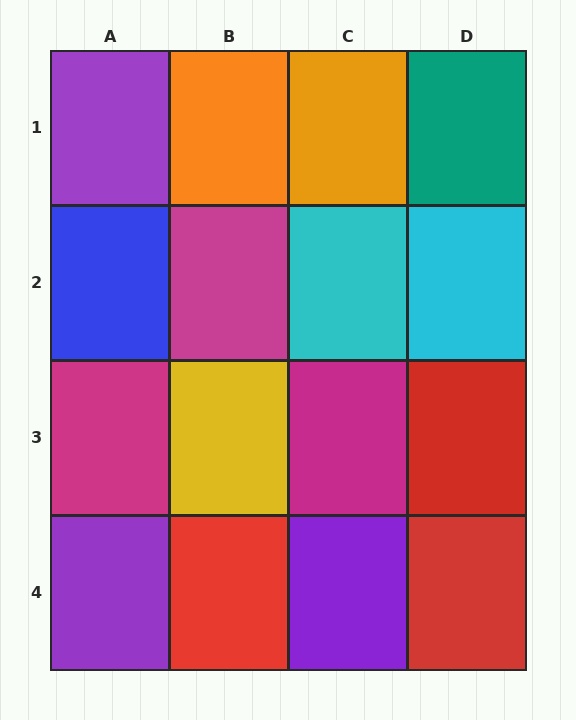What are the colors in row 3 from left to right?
Magenta, yellow, magenta, red.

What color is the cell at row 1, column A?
Purple.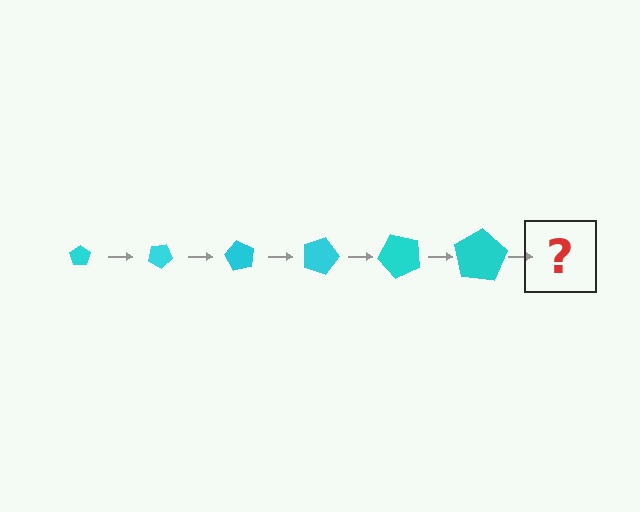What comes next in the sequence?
The next element should be a pentagon, larger than the previous one and rotated 180 degrees from the start.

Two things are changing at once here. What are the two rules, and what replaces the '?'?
The two rules are that the pentagon grows larger each step and it rotates 30 degrees each step. The '?' should be a pentagon, larger than the previous one and rotated 180 degrees from the start.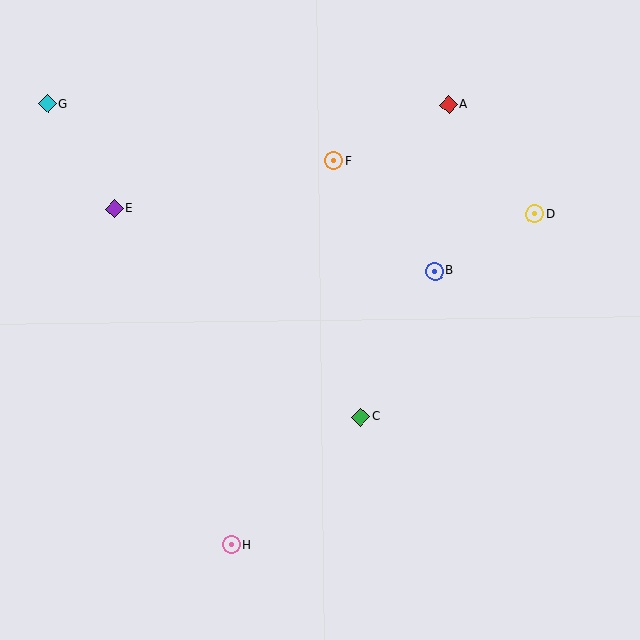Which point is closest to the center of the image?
Point C at (361, 417) is closest to the center.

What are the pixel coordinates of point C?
Point C is at (361, 417).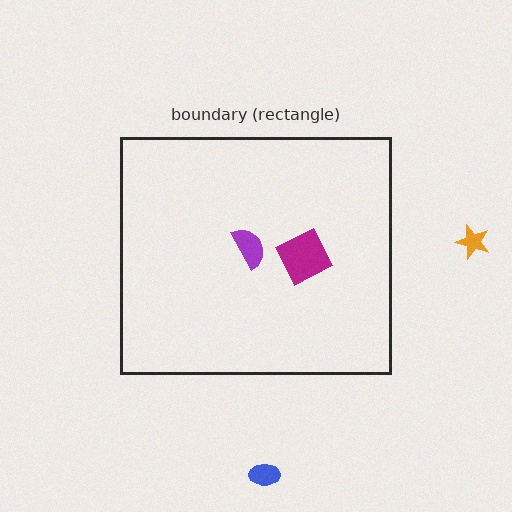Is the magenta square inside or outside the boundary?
Inside.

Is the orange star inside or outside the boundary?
Outside.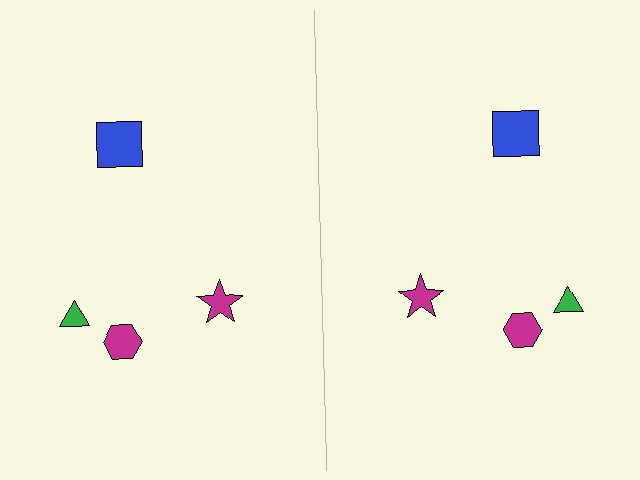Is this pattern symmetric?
Yes, this pattern has bilateral (reflection) symmetry.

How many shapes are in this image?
There are 8 shapes in this image.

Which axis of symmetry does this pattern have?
The pattern has a vertical axis of symmetry running through the center of the image.